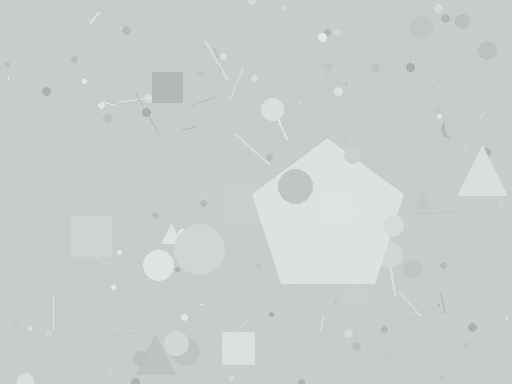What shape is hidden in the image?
A pentagon is hidden in the image.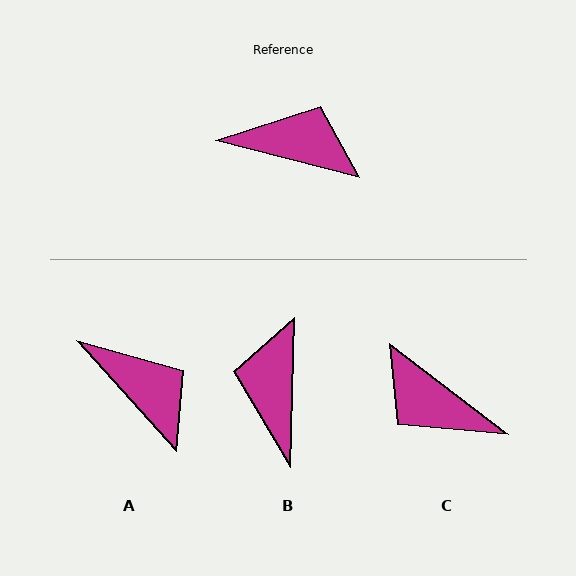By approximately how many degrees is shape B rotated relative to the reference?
Approximately 103 degrees counter-clockwise.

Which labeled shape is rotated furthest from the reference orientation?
C, about 157 degrees away.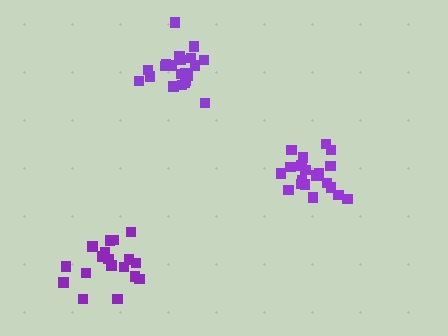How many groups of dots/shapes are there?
There are 3 groups.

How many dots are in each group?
Group 1: 20 dots, Group 2: 18 dots, Group 3: 21 dots (59 total).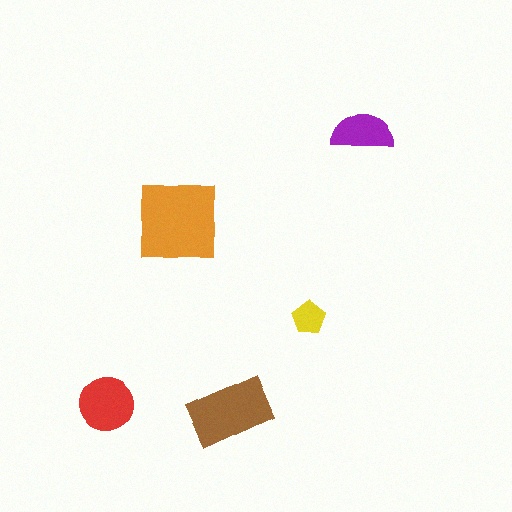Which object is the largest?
The orange square.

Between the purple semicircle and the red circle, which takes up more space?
The red circle.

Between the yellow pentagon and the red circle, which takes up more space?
The red circle.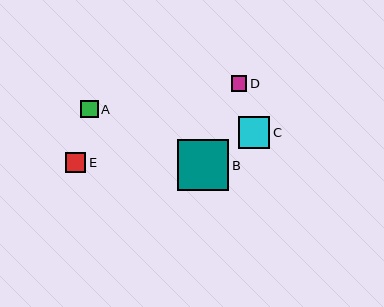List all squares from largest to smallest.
From largest to smallest: B, C, E, A, D.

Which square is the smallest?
Square D is the smallest with a size of approximately 15 pixels.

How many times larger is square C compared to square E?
Square C is approximately 1.5 times the size of square E.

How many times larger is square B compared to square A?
Square B is approximately 2.9 times the size of square A.